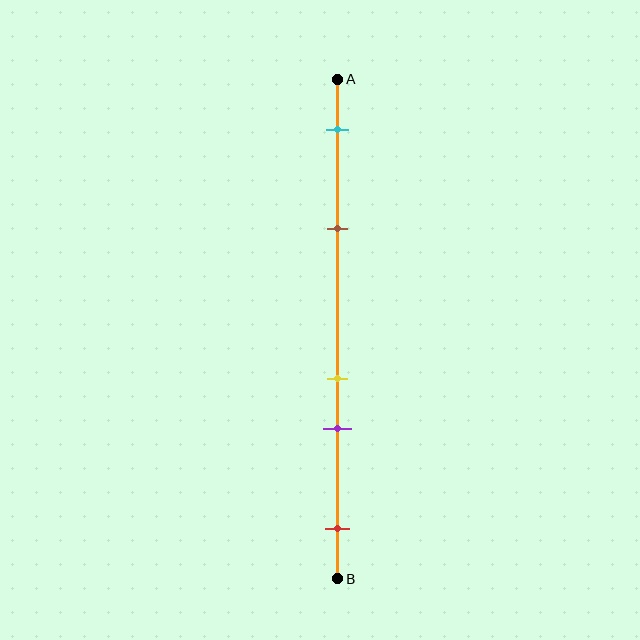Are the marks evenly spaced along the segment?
No, the marks are not evenly spaced.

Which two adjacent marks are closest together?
The yellow and purple marks are the closest adjacent pair.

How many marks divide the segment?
There are 5 marks dividing the segment.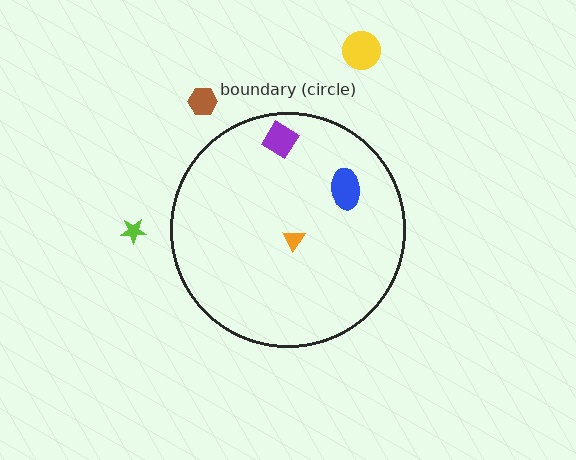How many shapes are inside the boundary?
3 inside, 3 outside.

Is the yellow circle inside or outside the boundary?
Outside.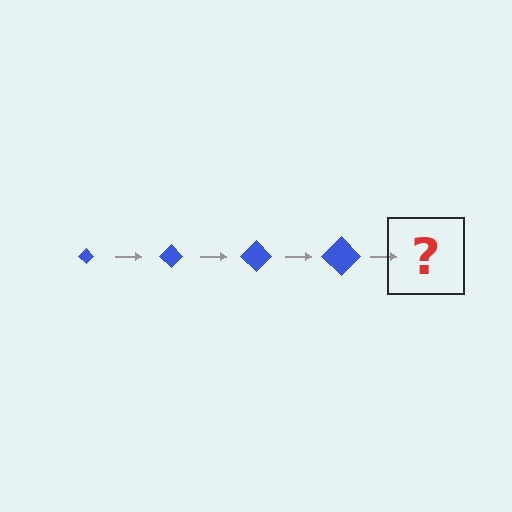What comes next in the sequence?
The next element should be a blue diamond, larger than the previous one.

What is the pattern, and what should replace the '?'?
The pattern is that the diamond gets progressively larger each step. The '?' should be a blue diamond, larger than the previous one.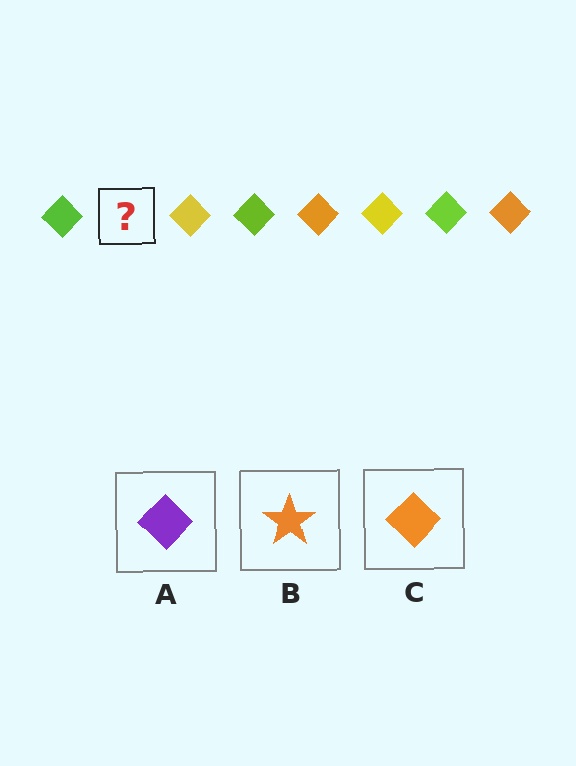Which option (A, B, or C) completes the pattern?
C.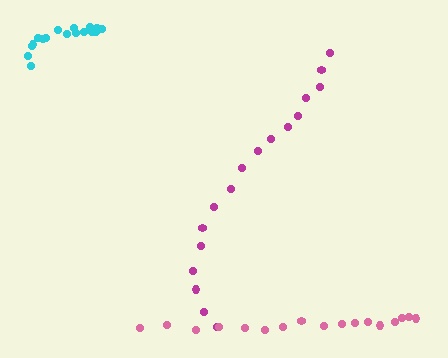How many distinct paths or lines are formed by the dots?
There are 3 distinct paths.